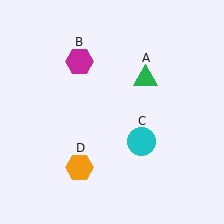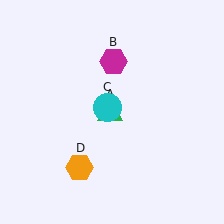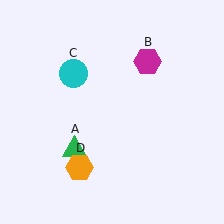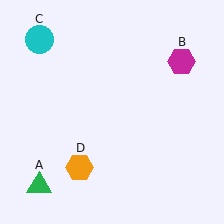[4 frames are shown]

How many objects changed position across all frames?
3 objects changed position: green triangle (object A), magenta hexagon (object B), cyan circle (object C).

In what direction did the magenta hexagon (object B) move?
The magenta hexagon (object B) moved right.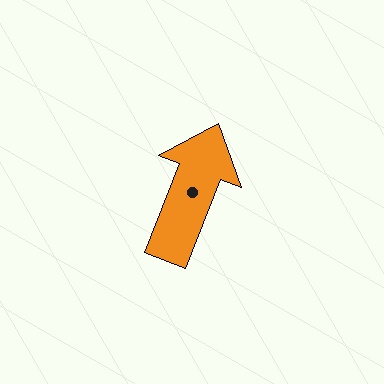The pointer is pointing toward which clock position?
Roughly 1 o'clock.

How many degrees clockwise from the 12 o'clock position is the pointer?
Approximately 21 degrees.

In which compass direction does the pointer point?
North.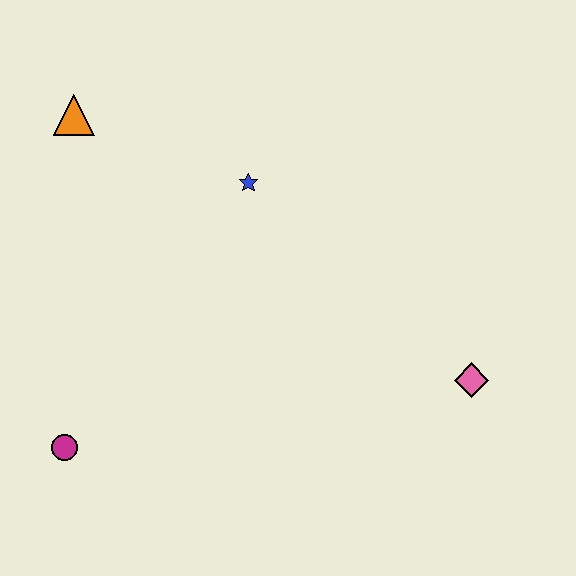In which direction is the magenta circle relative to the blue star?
The magenta circle is below the blue star.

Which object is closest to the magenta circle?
The blue star is closest to the magenta circle.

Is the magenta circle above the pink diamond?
No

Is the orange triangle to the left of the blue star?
Yes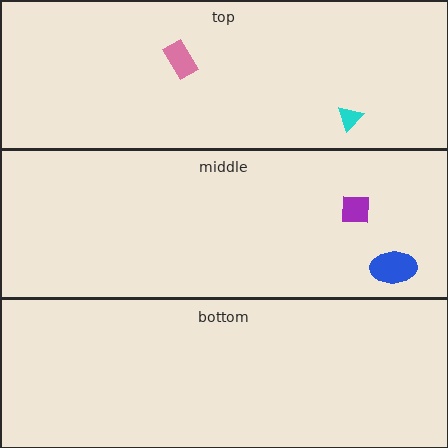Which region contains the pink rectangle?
The top region.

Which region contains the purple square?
The middle region.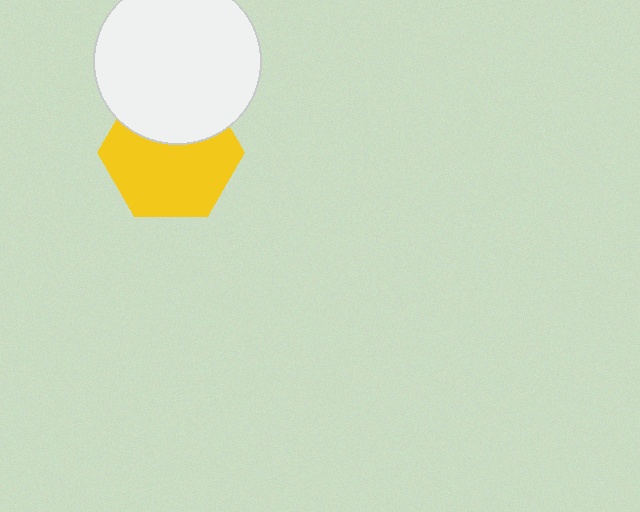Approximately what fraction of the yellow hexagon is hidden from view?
Roughly 34% of the yellow hexagon is hidden behind the white circle.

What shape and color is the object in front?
The object in front is a white circle.